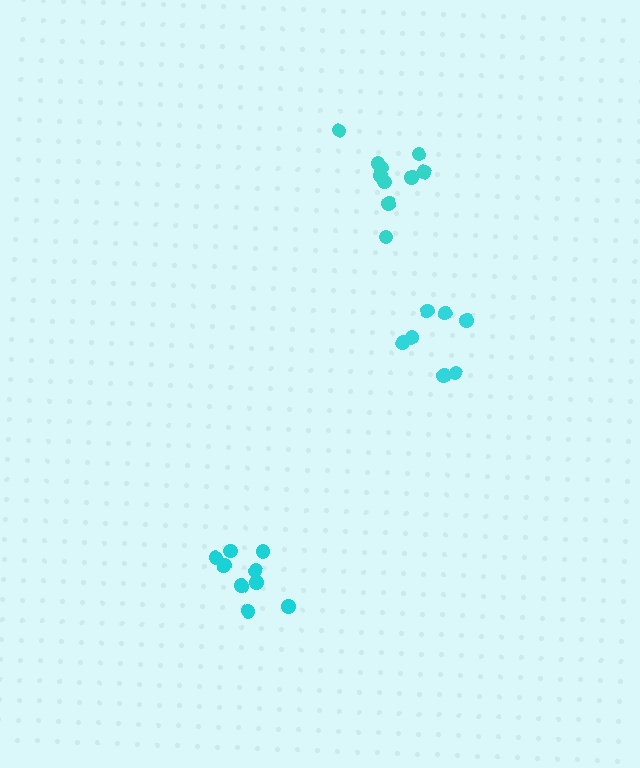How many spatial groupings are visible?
There are 3 spatial groupings.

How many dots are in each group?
Group 1: 9 dots, Group 2: 7 dots, Group 3: 10 dots (26 total).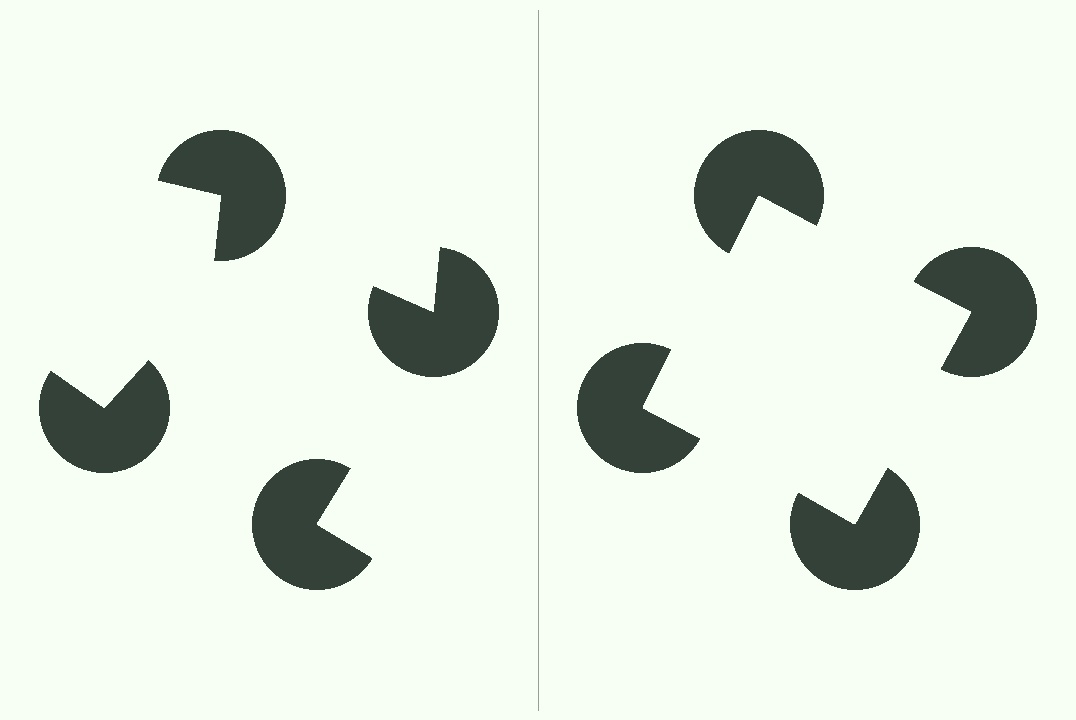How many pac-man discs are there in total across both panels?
8 — 4 on each side.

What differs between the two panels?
The pac-man discs are positioned identically on both sides; only the wedge orientations differ. On the right they align to a square; on the left they are misaligned.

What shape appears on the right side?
An illusory square.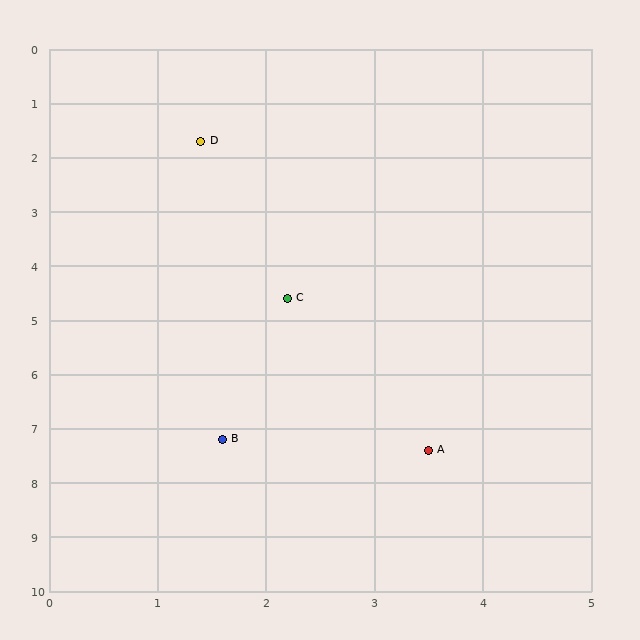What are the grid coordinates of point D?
Point D is at approximately (1.4, 1.7).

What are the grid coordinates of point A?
Point A is at approximately (3.5, 7.4).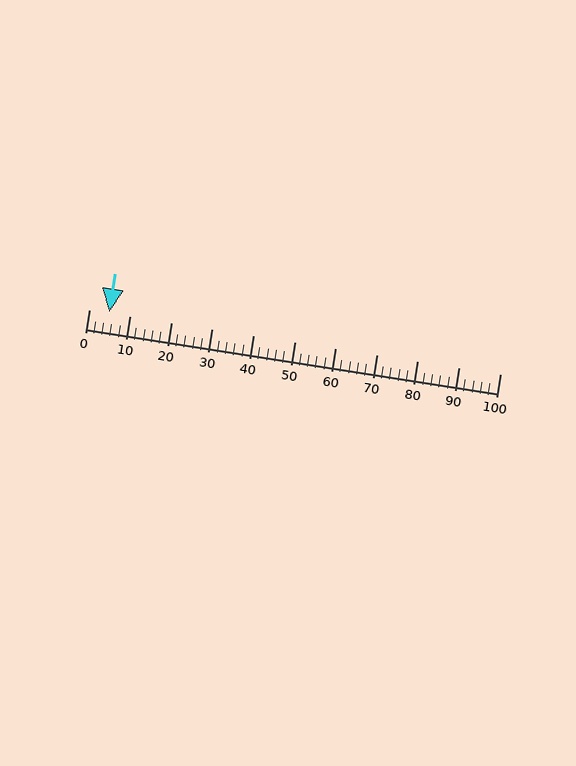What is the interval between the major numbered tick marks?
The major tick marks are spaced 10 units apart.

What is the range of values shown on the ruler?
The ruler shows values from 0 to 100.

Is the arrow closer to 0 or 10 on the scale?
The arrow is closer to 10.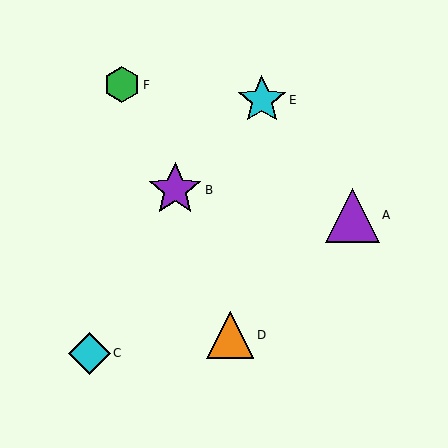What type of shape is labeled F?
Shape F is a green hexagon.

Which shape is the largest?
The purple triangle (labeled A) is the largest.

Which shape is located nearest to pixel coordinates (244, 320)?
The orange triangle (labeled D) at (230, 335) is nearest to that location.